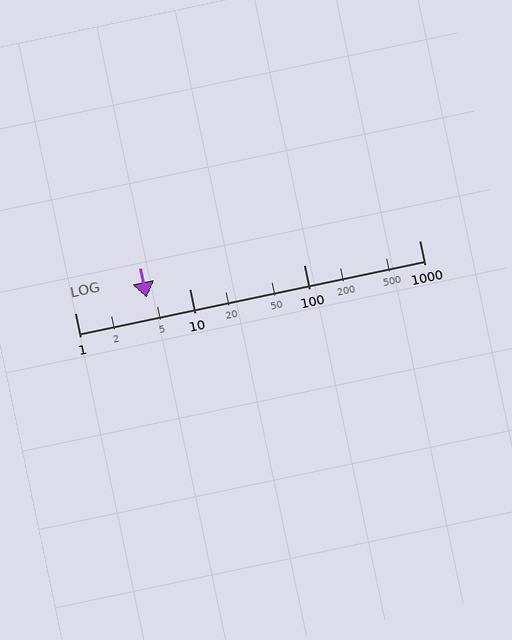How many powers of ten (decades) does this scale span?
The scale spans 3 decades, from 1 to 1000.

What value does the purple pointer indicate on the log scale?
The pointer indicates approximately 4.2.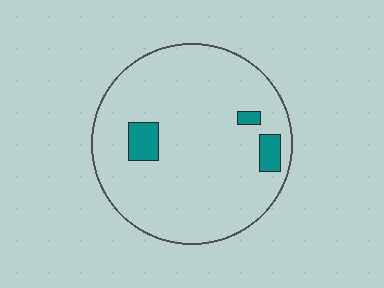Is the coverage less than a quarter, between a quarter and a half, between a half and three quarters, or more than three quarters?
Less than a quarter.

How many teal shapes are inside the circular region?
3.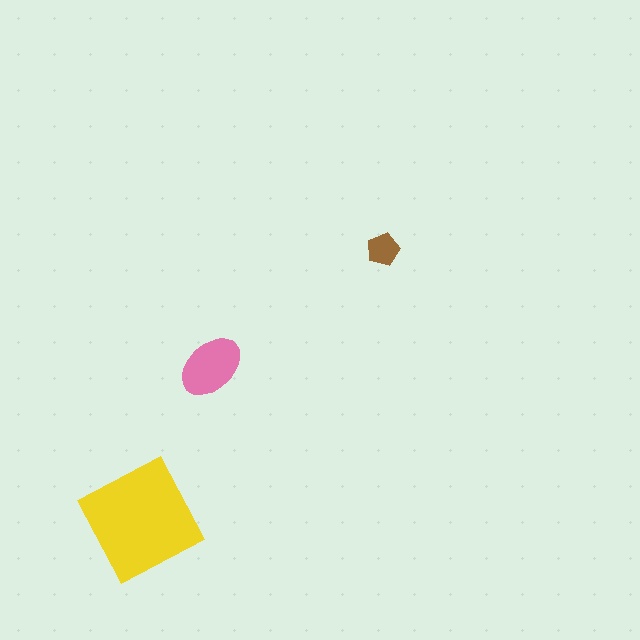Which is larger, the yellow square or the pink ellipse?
The yellow square.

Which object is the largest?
The yellow square.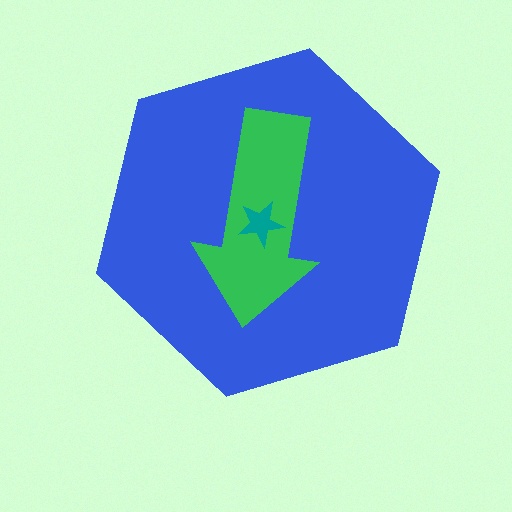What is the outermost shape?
The blue hexagon.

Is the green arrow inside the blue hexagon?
Yes.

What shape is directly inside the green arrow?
The teal star.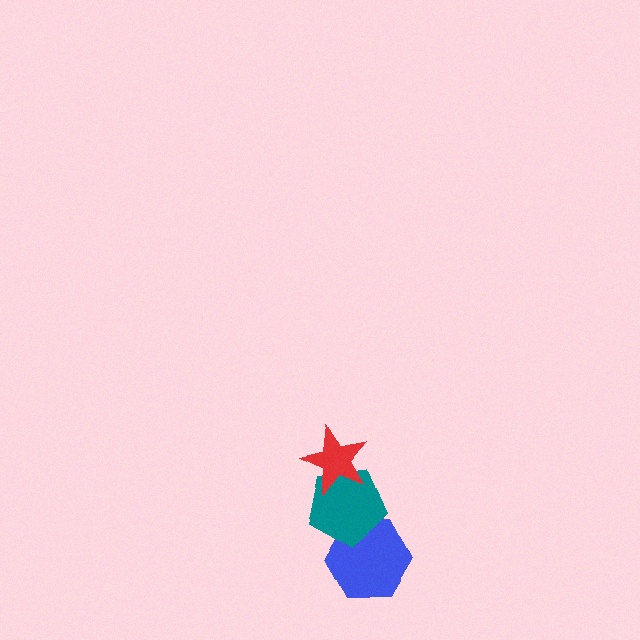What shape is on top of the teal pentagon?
The red star is on top of the teal pentagon.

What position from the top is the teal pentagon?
The teal pentagon is 2nd from the top.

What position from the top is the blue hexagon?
The blue hexagon is 3rd from the top.